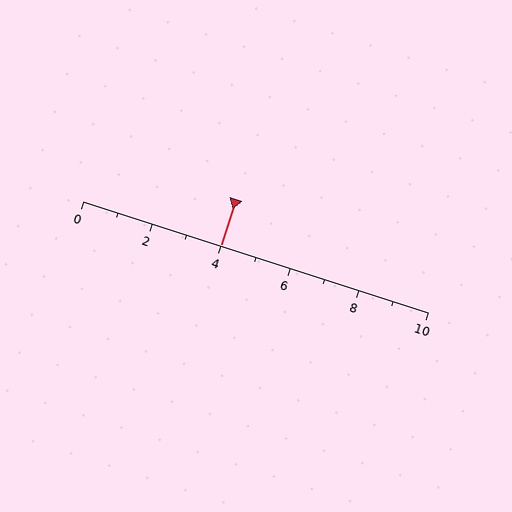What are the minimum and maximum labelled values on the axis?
The axis runs from 0 to 10.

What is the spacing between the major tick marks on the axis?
The major ticks are spaced 2 apart.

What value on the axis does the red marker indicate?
The marker indicates approximately 4.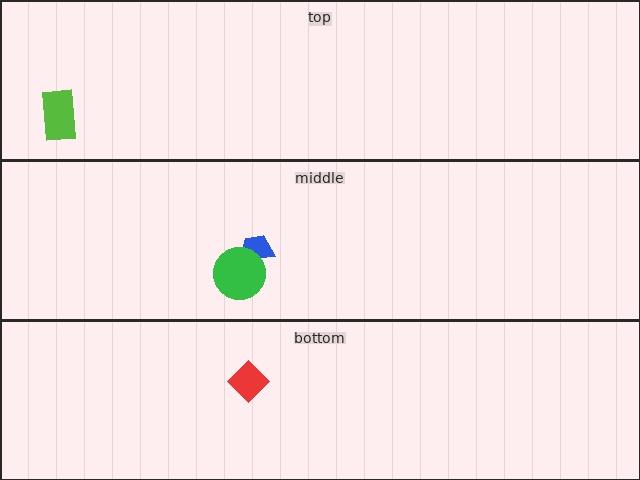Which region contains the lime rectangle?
The top region.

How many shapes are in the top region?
1.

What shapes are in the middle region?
The blue trapezoid, the green circle.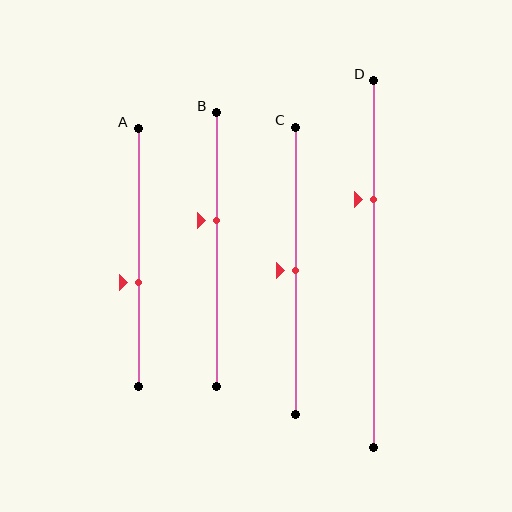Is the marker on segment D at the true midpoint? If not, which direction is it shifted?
No, the marker on segment D is shifted upward by about 18% of the segment length.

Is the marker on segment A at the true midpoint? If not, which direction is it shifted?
No, the marker on segment A is shifted downward by about 9% of the segment length.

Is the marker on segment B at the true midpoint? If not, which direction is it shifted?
No, the marker on segment B is shifted upward by about 11% of the segment length.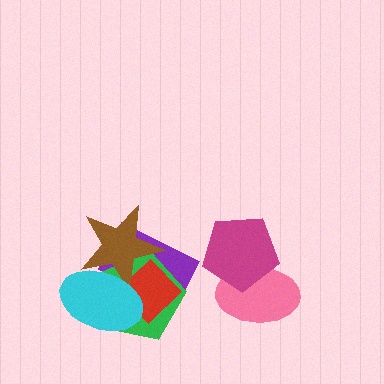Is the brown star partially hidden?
Yes, it is partially covered by another shape.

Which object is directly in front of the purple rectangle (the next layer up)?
The green pentagon is directly in front of the purple rectangle.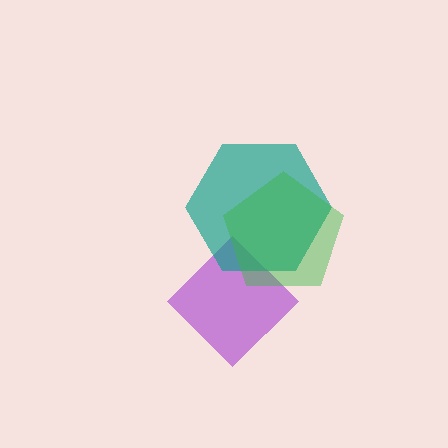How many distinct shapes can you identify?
There are 3 distinct shapes: a purple diamond, a teal hexagon, a green pentagon.